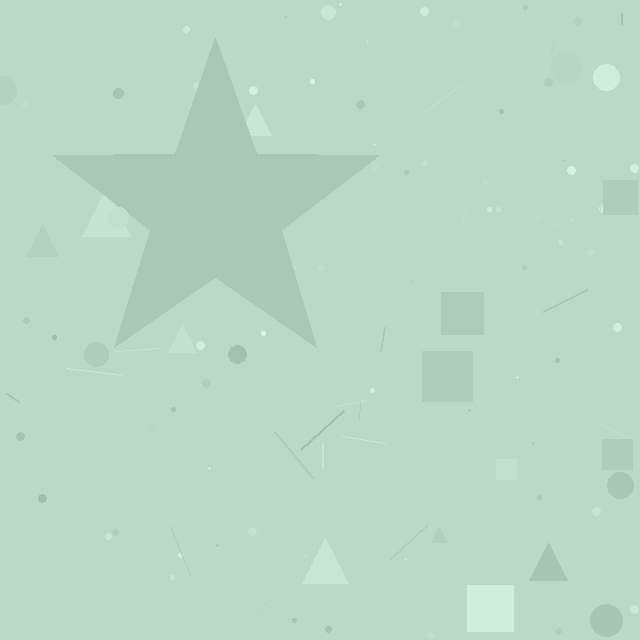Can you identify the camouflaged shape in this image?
The camouflaged shape is a star.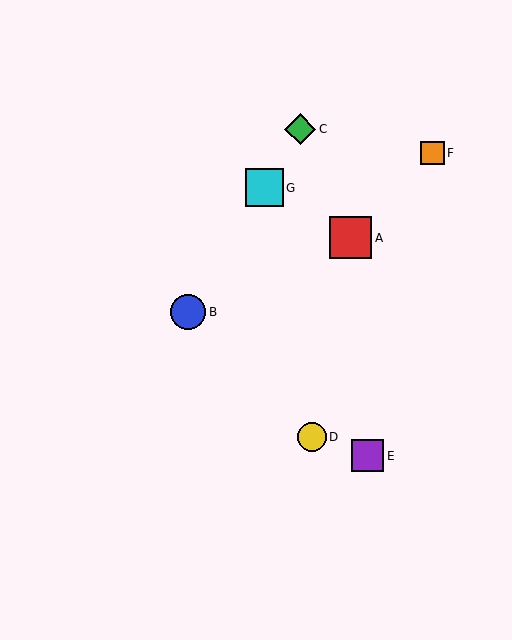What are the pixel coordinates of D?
Object D is at (312, 437).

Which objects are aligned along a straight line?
Objects B, C, G are aligned along a straight line.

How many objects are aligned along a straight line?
3 objects (B, C, G) are aligned along a straight line.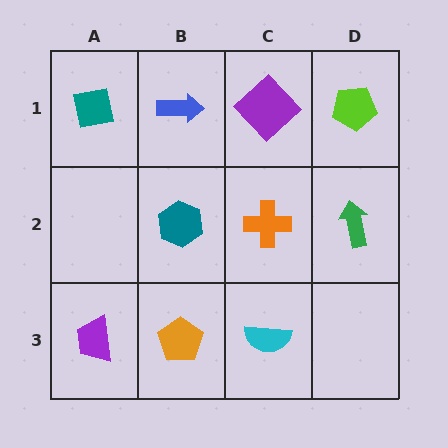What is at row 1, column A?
A teal square.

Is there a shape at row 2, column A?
No, that cell is empty.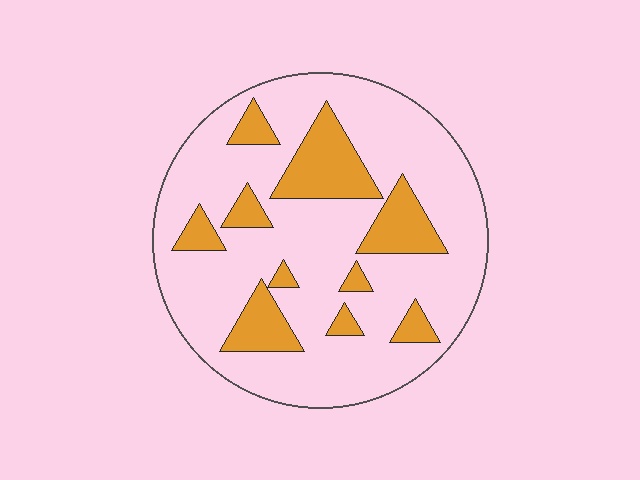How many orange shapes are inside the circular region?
10.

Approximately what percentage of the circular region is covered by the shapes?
Approximately 20%.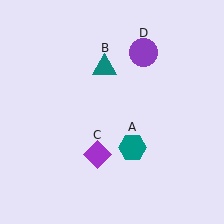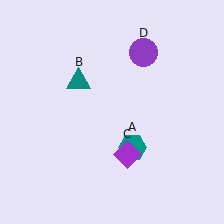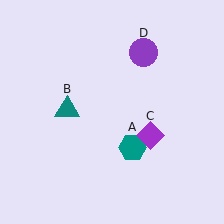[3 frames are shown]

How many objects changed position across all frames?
2 objects changed position: teal triangle (object B), purple diamond (object C).